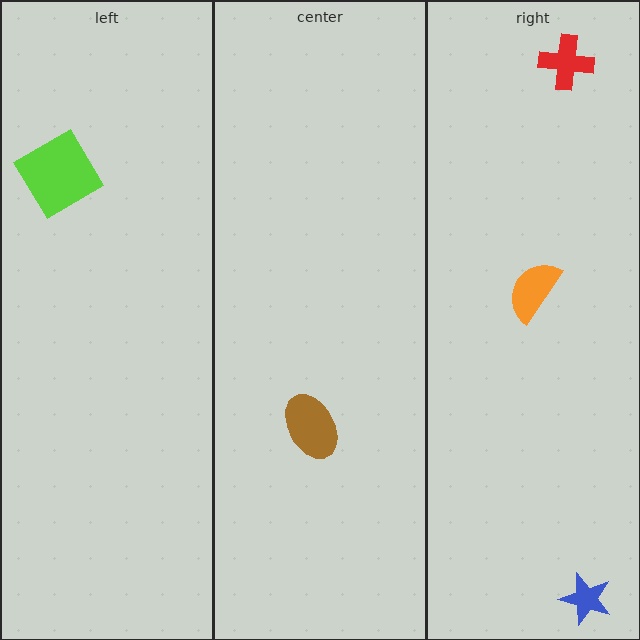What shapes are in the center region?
The brown ellipse.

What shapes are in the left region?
The lime diamond.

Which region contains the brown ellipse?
The center region.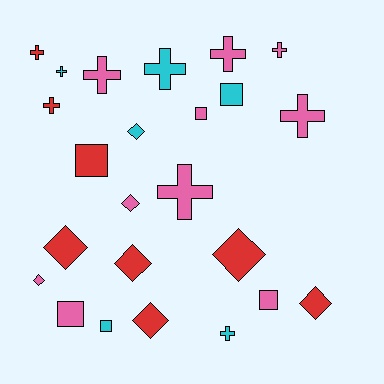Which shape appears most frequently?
Cross, with 10 objects.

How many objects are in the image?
There are 24 objects.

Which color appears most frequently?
Pink, with 10 objects.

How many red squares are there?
There is 1 red square.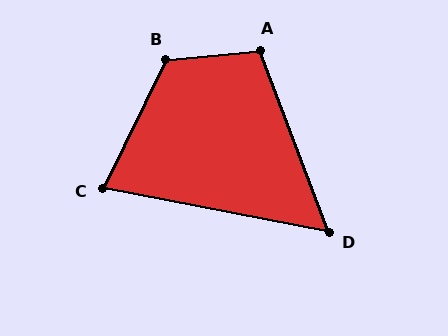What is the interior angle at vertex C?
Approximately 75 degrees (acute).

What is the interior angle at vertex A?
Approximately 105 degrees (obtuse).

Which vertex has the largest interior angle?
B, at approximately 122 degrees.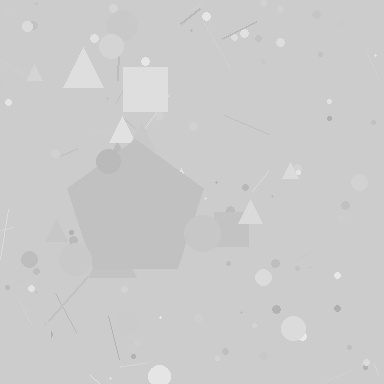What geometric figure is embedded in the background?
A pentagon is embedded in the background.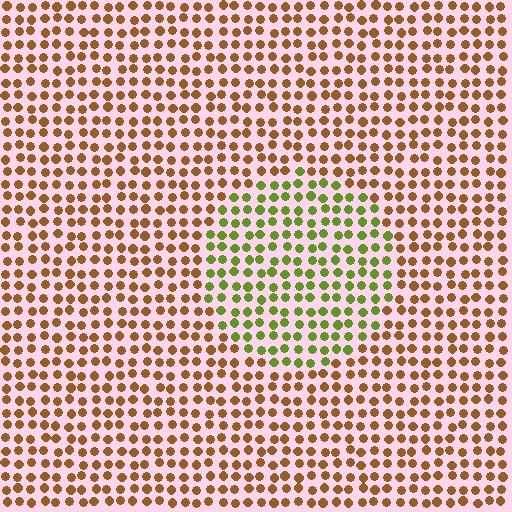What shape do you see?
I see a circle.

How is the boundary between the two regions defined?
The boundary is defined purely by a slight shift in hue (about 59 degrees). Spacing, size, and orientation are identical on both sides.